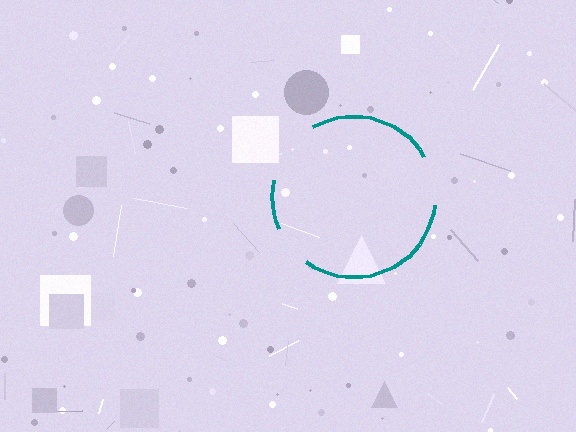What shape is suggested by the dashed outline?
The dashed outline suggests a circle.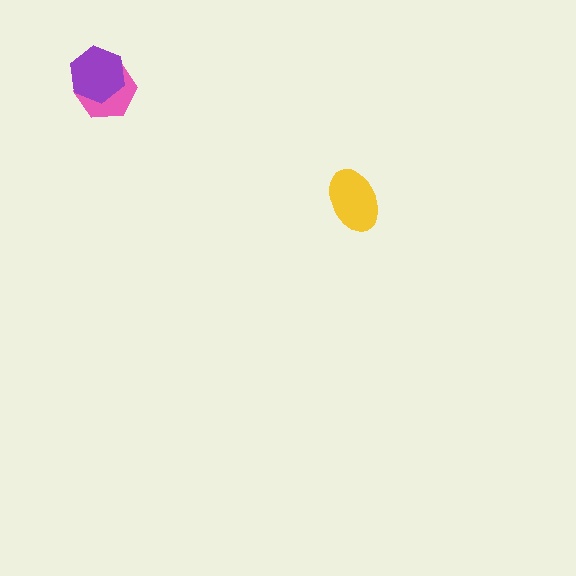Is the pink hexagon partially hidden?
Yes, it is partially covered by another shape.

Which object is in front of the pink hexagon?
The purple hexagon is in front of the pink hexagon.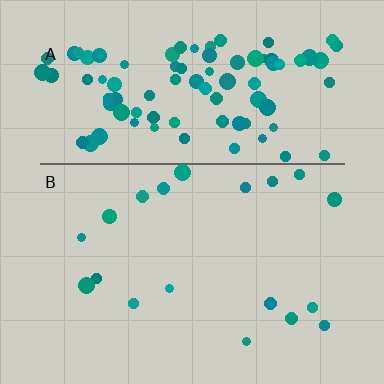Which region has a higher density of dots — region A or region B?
A (the top).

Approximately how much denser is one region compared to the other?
Approximately 5.2× — region A over region B.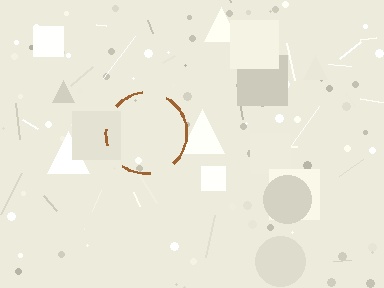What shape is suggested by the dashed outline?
The dashed outline suggests a circle.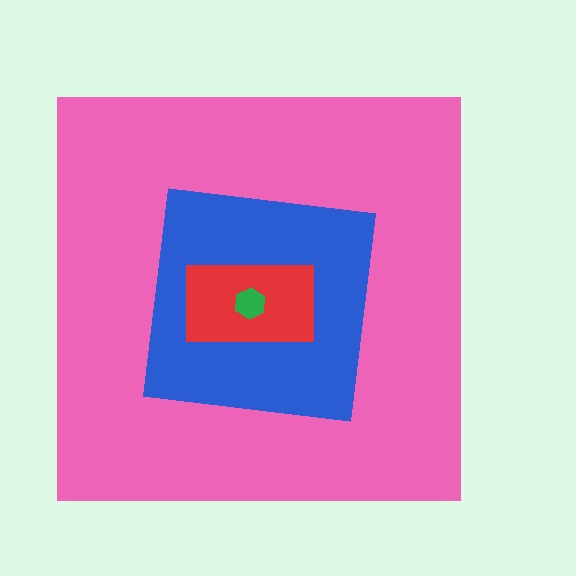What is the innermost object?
The green hexagon.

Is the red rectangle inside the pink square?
Yes.